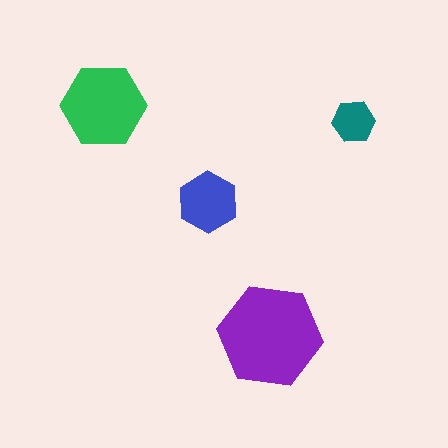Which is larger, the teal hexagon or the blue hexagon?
The blue one.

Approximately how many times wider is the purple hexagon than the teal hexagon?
About 2.5 times wider.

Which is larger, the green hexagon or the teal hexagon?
The green one.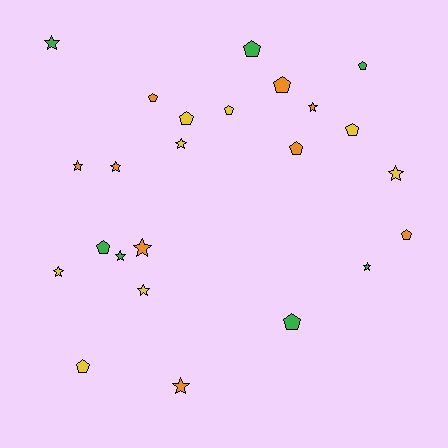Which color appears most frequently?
Orange, with 9 objects.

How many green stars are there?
There are 3 green stars.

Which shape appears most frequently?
Star, with 12 objects.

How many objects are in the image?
There are 24 objects.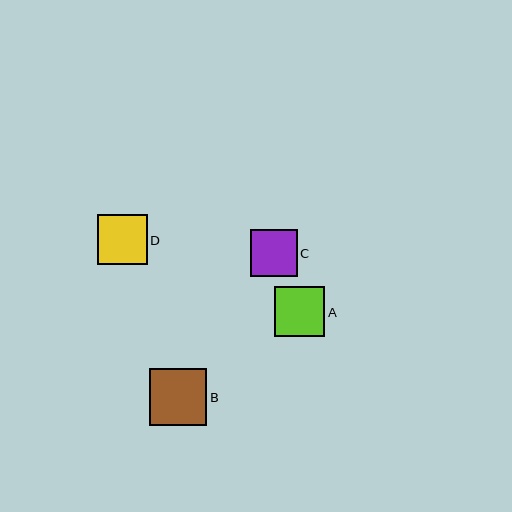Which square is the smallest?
Square C is the smallest with a size of approximately 47 pixels.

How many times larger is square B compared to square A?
Square B is approximately 1.2 times the size of square A.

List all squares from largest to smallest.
From largest to smallest: B, D, A, C.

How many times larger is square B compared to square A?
Square B is approximately 1.2 times the size of square A.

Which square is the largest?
Square B is the largest with a size of approximately 58 pixels.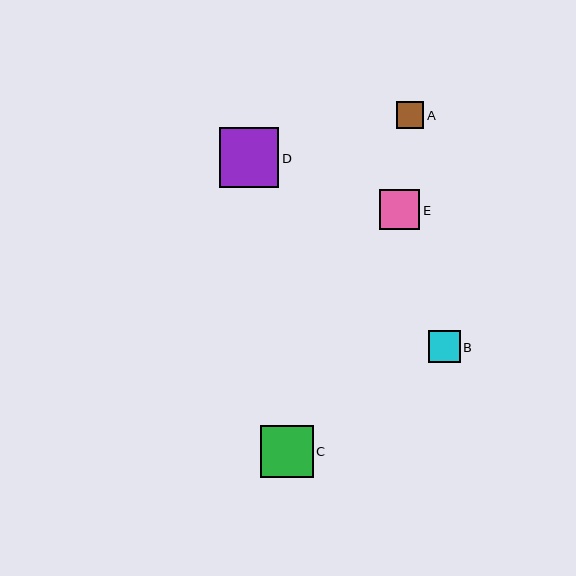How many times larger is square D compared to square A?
Square D is approximately 2.2 times the size of square A.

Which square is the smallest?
Square A is the smallest with a size of approximately 27 pixels.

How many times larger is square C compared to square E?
Square C is approximately 1.3 times the size of square E.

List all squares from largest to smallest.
From largest to smallest: D, C, E, B, A.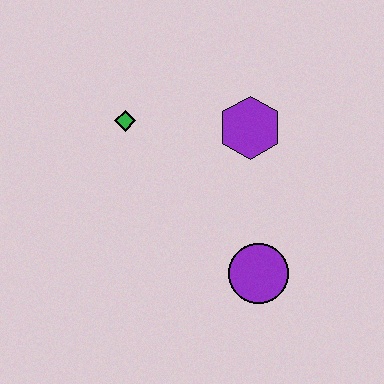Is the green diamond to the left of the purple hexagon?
Yes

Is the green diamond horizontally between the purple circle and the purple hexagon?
No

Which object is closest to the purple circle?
The purple hexagon is closest to the purple circle.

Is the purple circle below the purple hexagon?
Yes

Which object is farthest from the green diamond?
The purple circle is farthest from the green diamond.